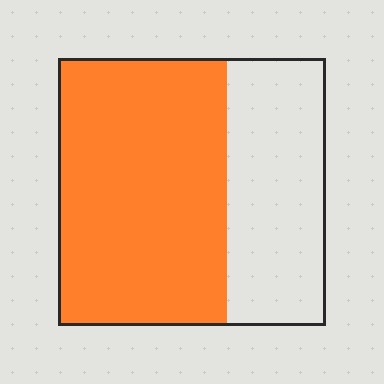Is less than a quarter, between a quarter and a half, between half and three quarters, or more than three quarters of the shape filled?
Between half and three quarters.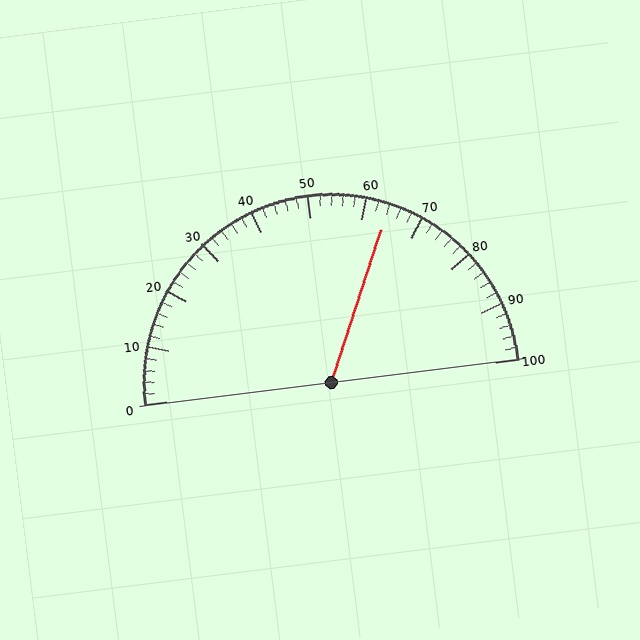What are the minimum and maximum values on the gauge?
The gauge ranges from 0 to 100.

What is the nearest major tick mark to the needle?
The nearest major tick mark is 60.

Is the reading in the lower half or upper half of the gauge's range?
The reading is in the upper half of the range (0 to 100).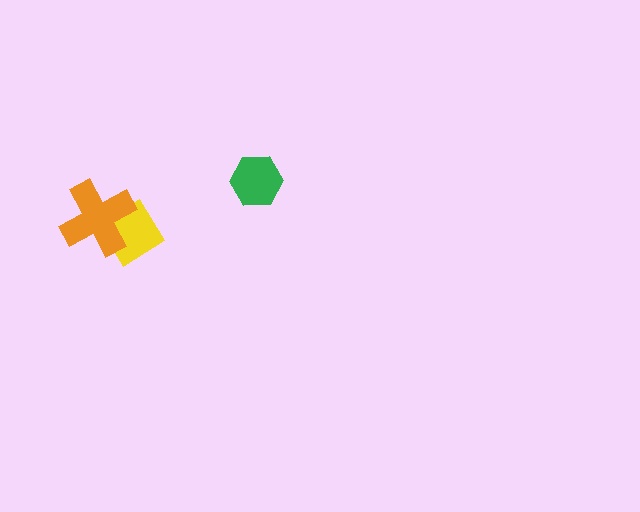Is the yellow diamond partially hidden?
Yes, it is partially covered by another shape.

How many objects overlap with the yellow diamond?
1 object overlaps with the yellow diamond.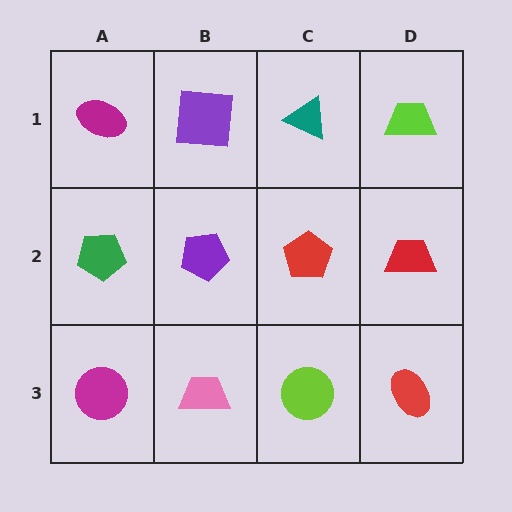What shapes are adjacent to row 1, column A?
A green pentagon (row 2, column A), a purple square (row 1, column B).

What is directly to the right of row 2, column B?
A red pentagon.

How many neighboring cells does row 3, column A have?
2.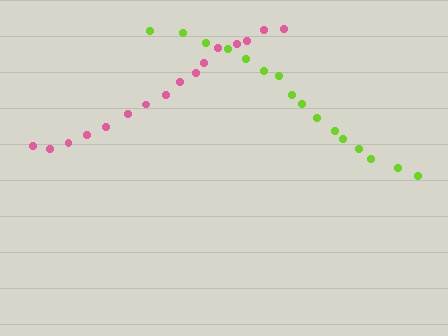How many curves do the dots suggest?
There are 2 distinct paths.